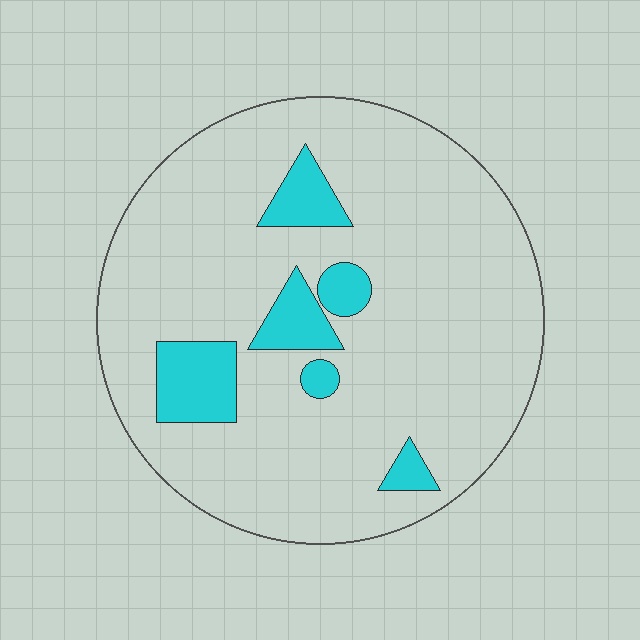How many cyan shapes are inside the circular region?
6.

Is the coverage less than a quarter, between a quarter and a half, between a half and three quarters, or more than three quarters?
Less than a quarter.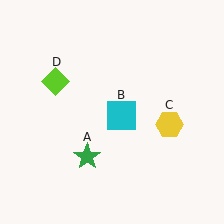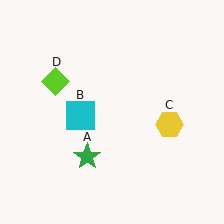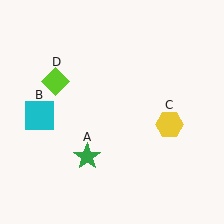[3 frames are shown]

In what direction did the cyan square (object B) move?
The cyan square (object B) moved left.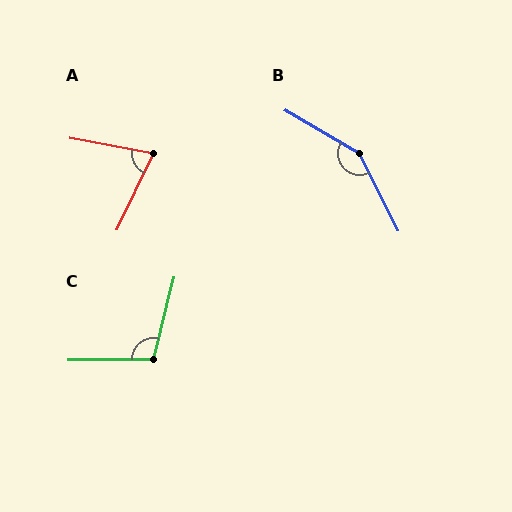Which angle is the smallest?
A, at approximately 75 degrees.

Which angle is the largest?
B, at approximately 147 degrees.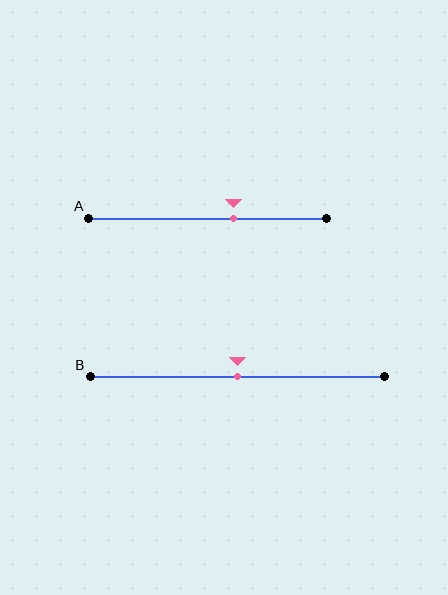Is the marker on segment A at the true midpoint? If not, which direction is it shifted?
No, the marker on segment A is shifted to the right by about 11% of the segment length.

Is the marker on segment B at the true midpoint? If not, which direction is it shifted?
Yes, the marker on segment B is at the true midpoint.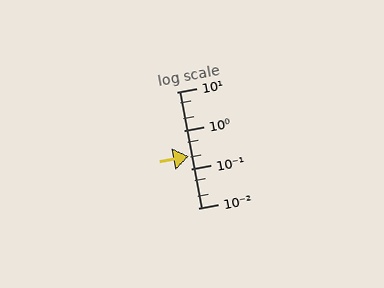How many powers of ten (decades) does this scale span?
The scale spans 3 decades, from 0.01 to 10.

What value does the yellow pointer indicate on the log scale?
The pointer indicates approximately 0.21.